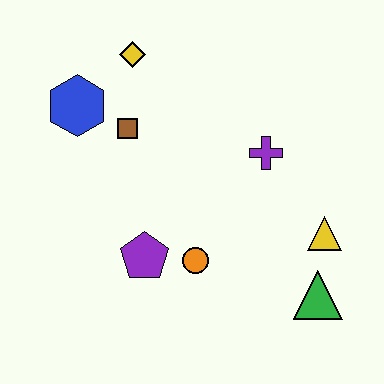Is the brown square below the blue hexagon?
Yes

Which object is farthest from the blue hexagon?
The green triangle is farthest from the blue hexagon.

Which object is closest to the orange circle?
The purple pentagon is closest to the orange circle.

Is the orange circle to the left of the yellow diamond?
No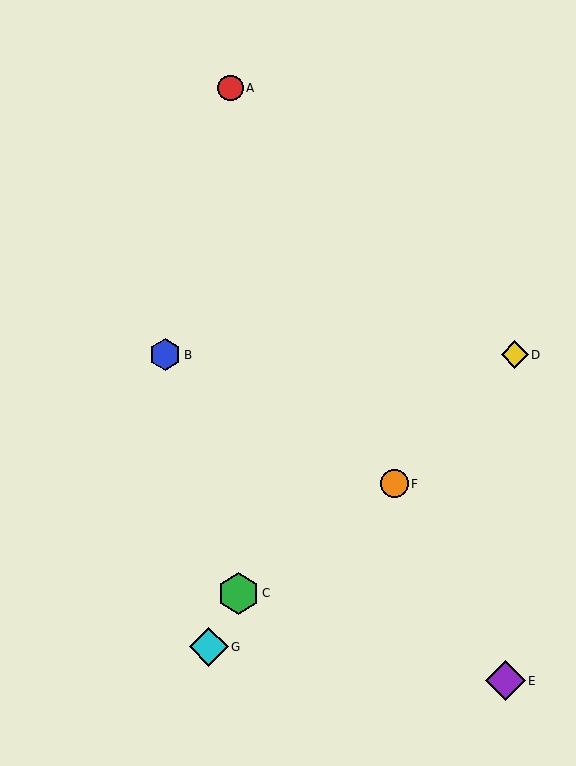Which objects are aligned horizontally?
Objects B, D are aligned horizontally.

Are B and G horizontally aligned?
No, B is at y≈355 and G is at y≈647.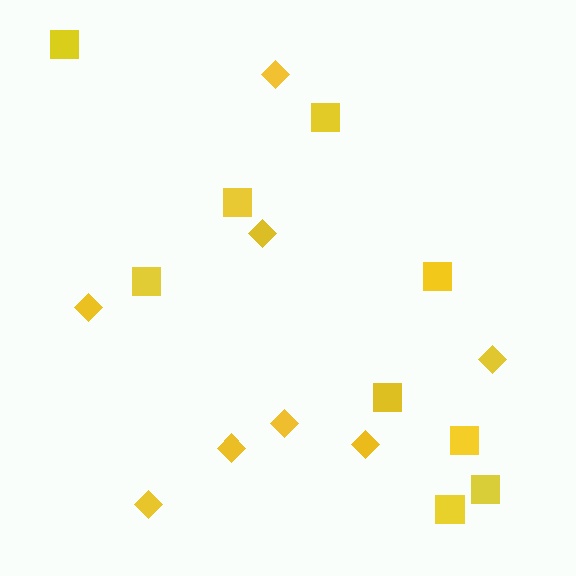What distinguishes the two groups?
There are 2 groups: one group of squares (9) and one group of diamonds (8).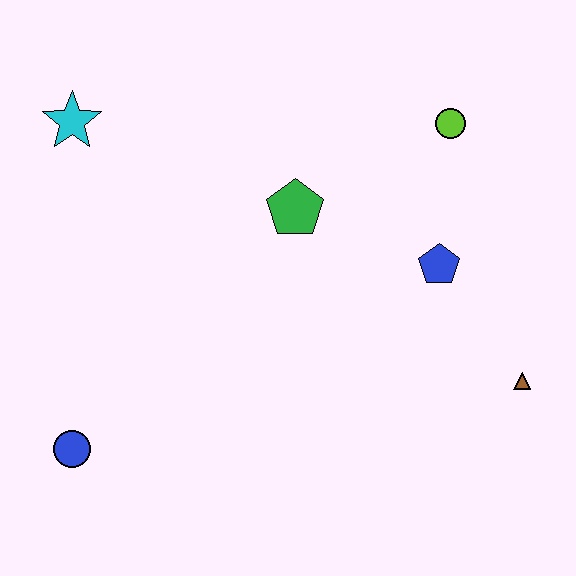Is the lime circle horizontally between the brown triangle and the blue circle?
Yes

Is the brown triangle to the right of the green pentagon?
Yes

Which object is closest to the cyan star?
The green pentagon is closest to the cyan star.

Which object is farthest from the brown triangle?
The cyan star is farthest from the brown triangle.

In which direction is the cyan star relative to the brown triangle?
The cyan star is to the left of the brown triangle.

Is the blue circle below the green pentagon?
Yes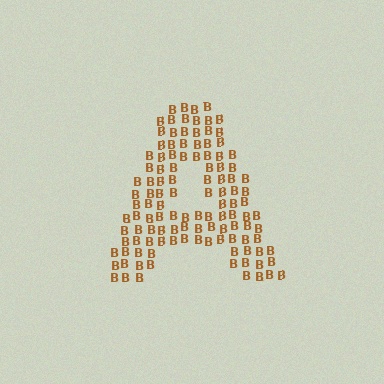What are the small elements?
The small elements are letter B's.